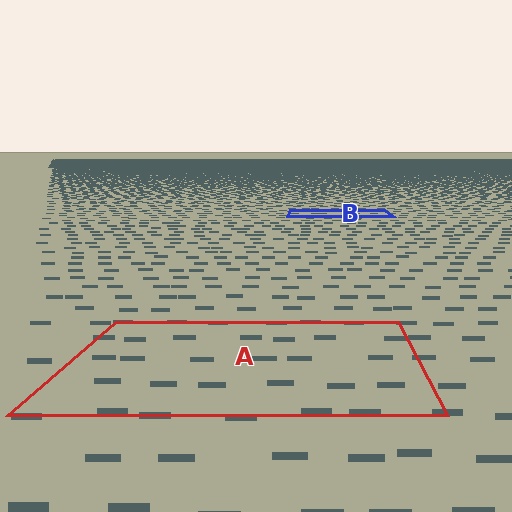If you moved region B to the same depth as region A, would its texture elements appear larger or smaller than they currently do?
They would appear larger. At a closer depth, the same texture elements are projected at a bigger on-screen size.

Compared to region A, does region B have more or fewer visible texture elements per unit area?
Region B has more texture elements per unit area — they are packed more densely because it is farther away.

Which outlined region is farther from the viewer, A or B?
Region B is farther from the viewer — the texture elements inside it appear smaller and more densely packed.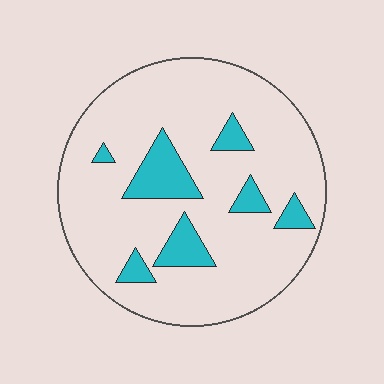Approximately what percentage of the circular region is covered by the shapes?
Approximately 15%.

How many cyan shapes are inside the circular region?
7.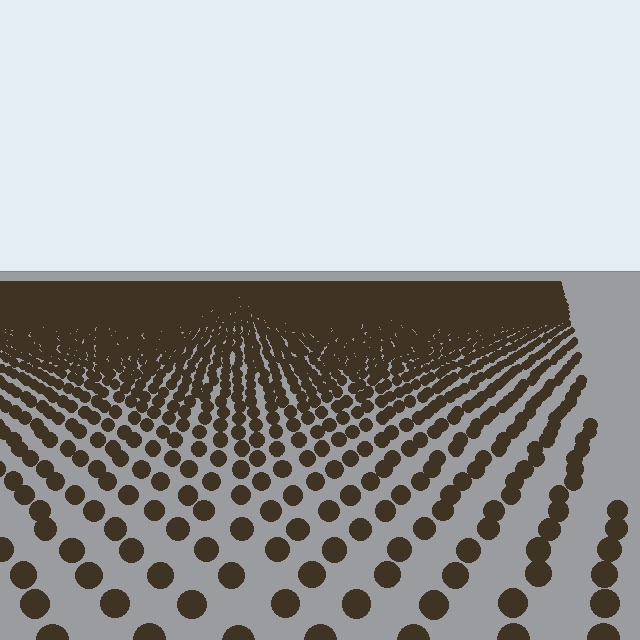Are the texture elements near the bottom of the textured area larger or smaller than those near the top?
Larger. Near the bottom, elements are closer to the viewer and appear at a bigger on-screen size.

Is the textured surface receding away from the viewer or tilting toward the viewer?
The surface is receding away from the viewer. Texture elements get smaller and denser toward the top.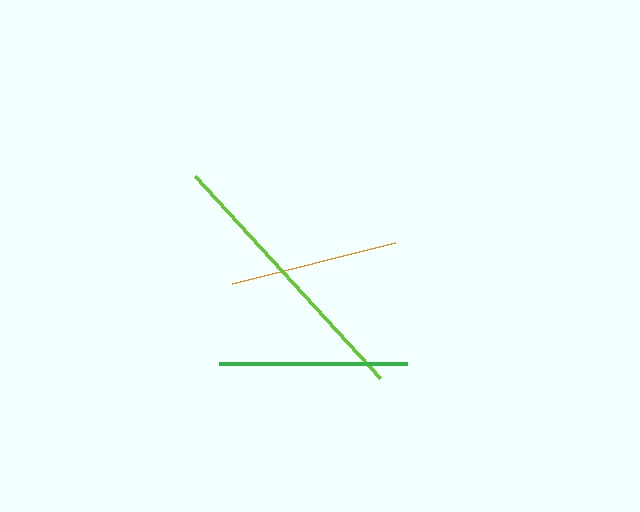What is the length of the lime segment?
The lime segment is approximately 274 pixels long.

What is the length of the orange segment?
The orange segment is approximately 168 pixels long.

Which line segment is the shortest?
The orange line is the shortest at approximately 168 pixels.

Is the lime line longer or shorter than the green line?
The lime line is longer than the green line.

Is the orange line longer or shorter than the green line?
The green line is longer than the orange line.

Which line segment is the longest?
The lime line is the longest at approximately 274 pixels.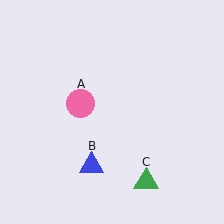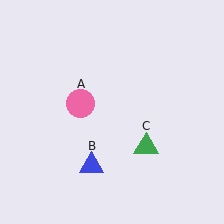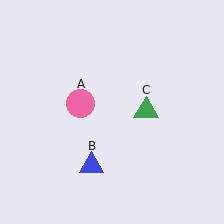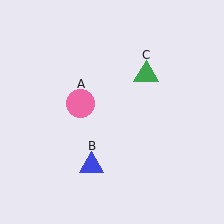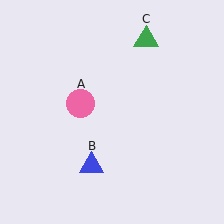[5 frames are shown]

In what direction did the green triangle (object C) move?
The green triangle (object C) moved up.